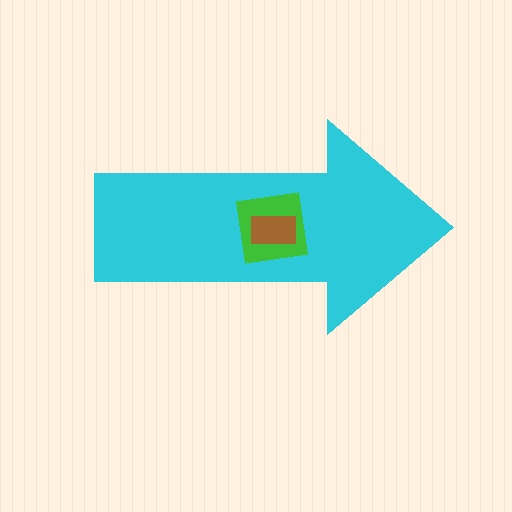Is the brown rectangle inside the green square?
Yes.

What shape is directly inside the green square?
The brown rectangle.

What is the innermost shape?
The brown rectangle.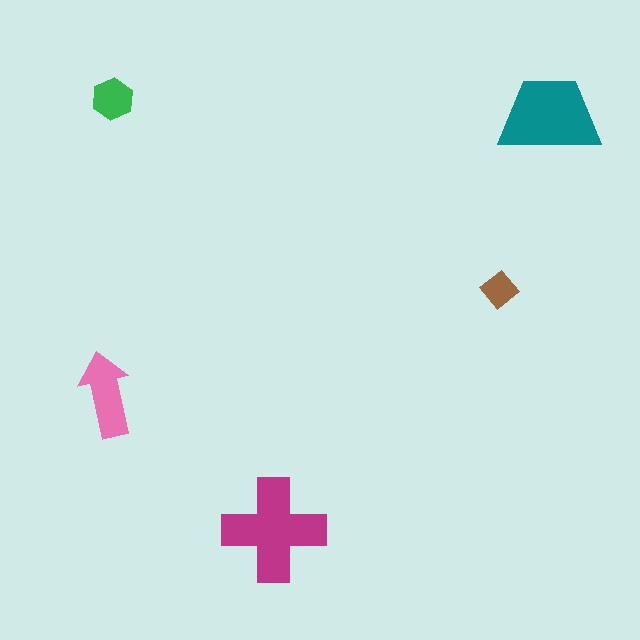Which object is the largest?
The magenta cross.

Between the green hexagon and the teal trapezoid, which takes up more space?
The teal trapezoid.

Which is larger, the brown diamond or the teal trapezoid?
The teal trapezoid.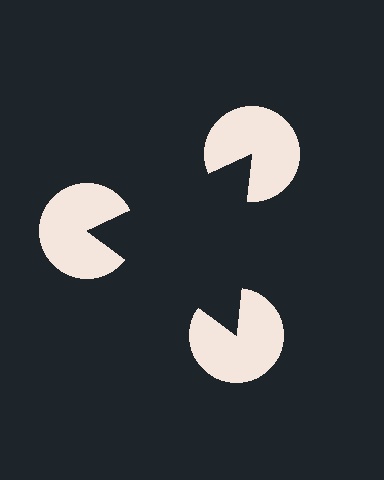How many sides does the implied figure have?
3 sides.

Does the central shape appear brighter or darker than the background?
It typically appears slightly darker than the background, even though no actual brightness change is drawn.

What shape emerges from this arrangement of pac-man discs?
An illusory triangle — its edges are inferred from the aligned wedge cuts in the pac-man discs, not physically drawn.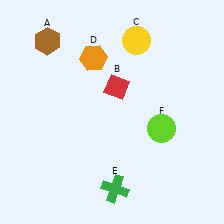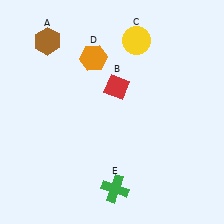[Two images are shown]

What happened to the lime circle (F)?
The lime circle (F) was removed in Image 2. It was in the bottom-right area of Image 1.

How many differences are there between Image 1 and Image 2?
There is 1 difference between the two images.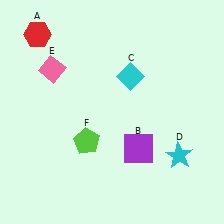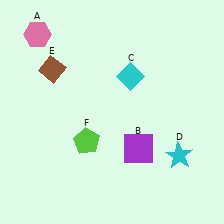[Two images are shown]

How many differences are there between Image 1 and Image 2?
There are 2 differences between the two images.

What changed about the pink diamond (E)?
In Image 1, E is pink. In Image 2, it changed to brown.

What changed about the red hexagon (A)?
In Image 1, A is red. In Image 2, it changed to pink.